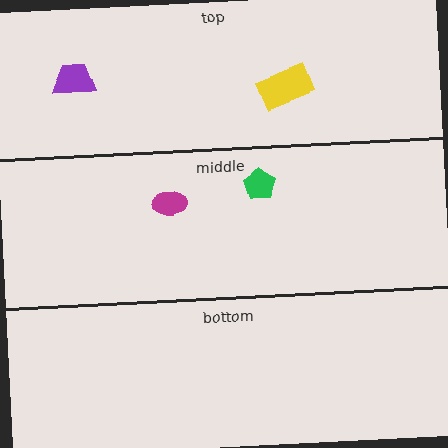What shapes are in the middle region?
The magenta ellipse, the green pentagon.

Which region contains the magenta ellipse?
The middle region.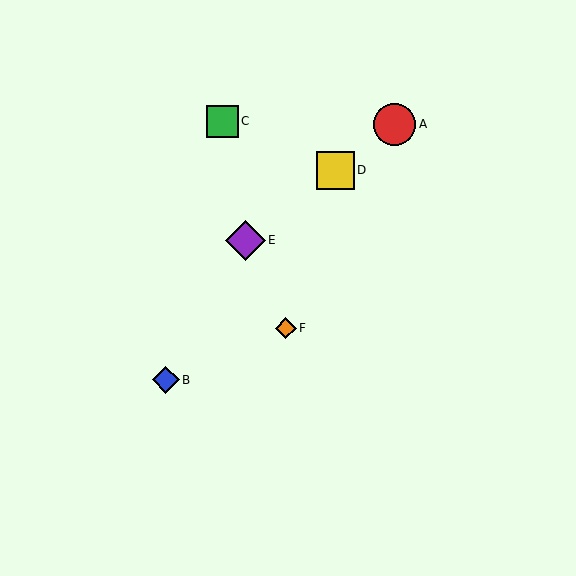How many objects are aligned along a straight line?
3 objects (A, D, E) are aligned along a straight line.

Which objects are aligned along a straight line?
Objects A, D, E are aligned along a straight line.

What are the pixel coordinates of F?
Object F is at (286, 328).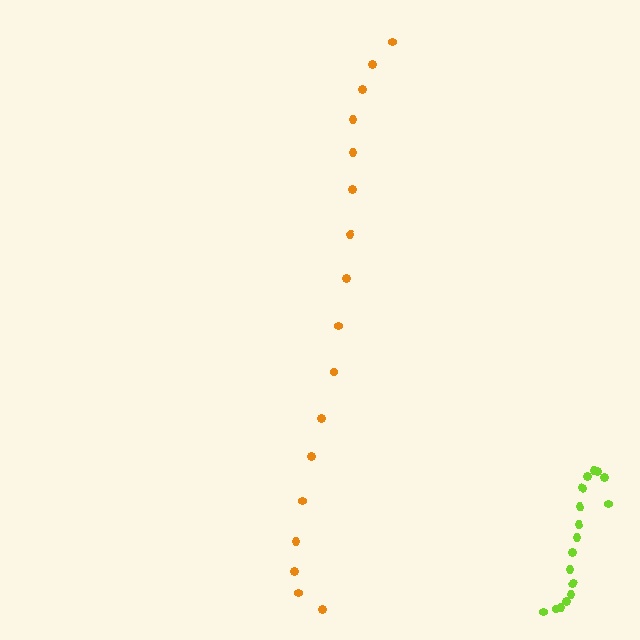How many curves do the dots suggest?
There are 2 distinct paths.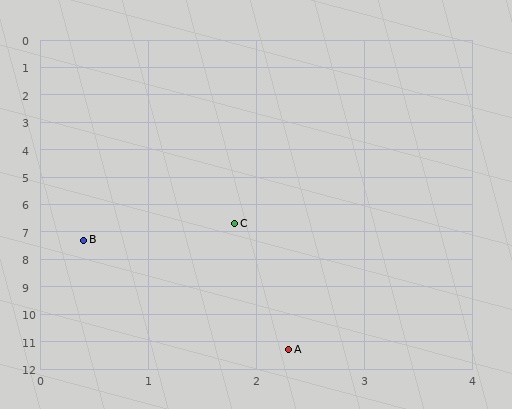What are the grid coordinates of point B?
Point B is at approximately (0.4, 7.3).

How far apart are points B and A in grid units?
Points B and A are about 4.4 grid units apart.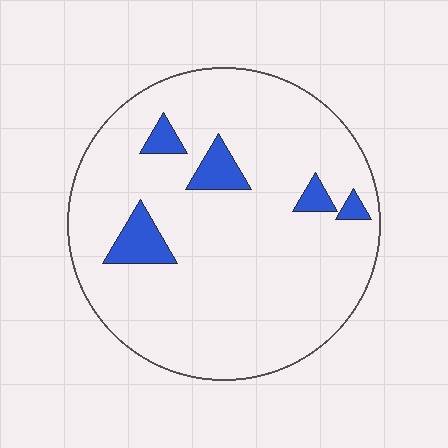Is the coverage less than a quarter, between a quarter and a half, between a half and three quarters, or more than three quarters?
Less than a quarter.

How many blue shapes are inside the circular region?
5.